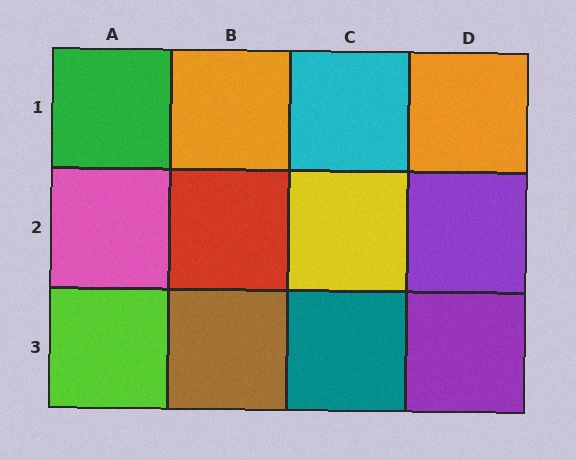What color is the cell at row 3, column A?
Lime.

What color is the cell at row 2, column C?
Yellow.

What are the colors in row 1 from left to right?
Green, orange, cyan, orange.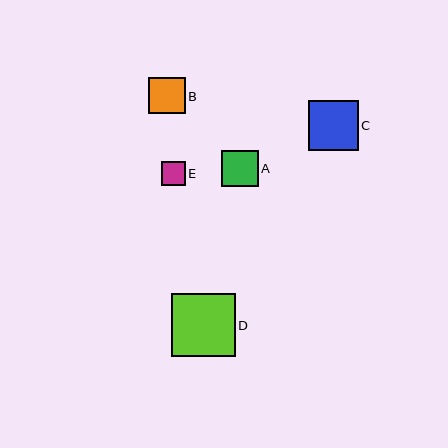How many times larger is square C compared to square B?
Square C is approximately 1.4 times the size of square B.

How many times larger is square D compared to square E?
Square D is approximately 2.7 times the size of square E.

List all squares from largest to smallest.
From largest to smallest: D, C, B, A, E.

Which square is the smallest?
Square E is the smallest with a size of approximately 24 pixels.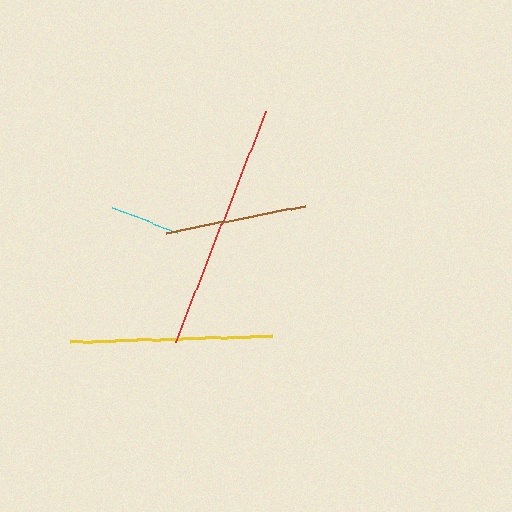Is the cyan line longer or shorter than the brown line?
The brown line is longer than the cyan line.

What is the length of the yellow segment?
The yellow segment is approximately 203 pixels long.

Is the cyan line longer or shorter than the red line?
The red line is longer than the cyan line.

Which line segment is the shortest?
The cyan line is the shortest at approximately 70 pixels.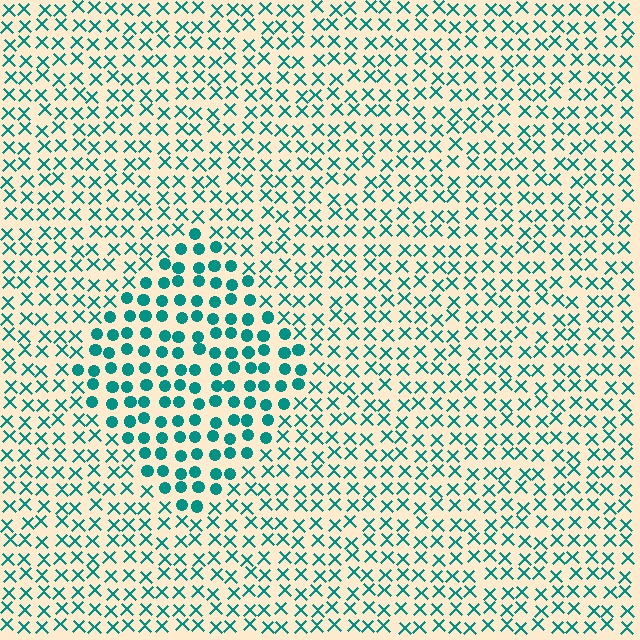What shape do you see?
I see a diamond.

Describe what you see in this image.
The image is filled with small teal elements arranged in a uniform grid. A diamond-shaped region contains circles, while the surrounding area contains X marks. The boundary is defined purely by the change in element shape.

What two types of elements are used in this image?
The image uses circles inside the diamond region and X marks outside it.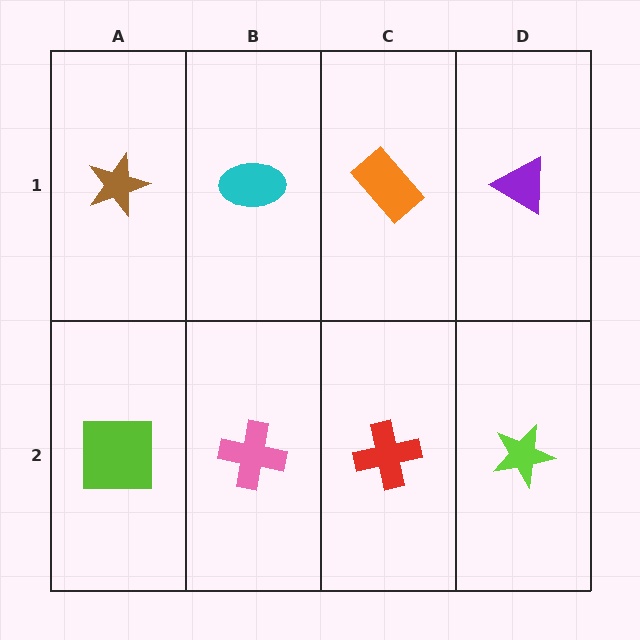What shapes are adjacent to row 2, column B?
A cyan ellipse (row 1, column B), a lime square (row 2, column A), a red cross (row 2, column C).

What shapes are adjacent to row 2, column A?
A brown star (row 1, column A), a pink cross (row 2, column B).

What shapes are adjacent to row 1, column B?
A pink cross (row 2, column B), a brown star (row 1, column A), an orange rectangle (row 1, column C).